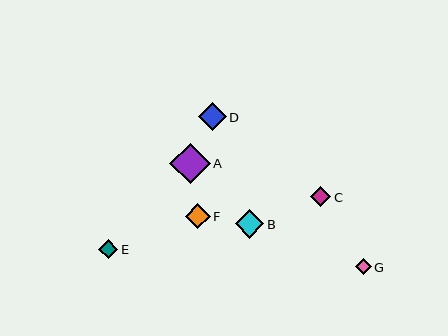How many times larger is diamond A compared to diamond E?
Diamond A is approximately 2.1 times the size of diamond E.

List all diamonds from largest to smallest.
From largest to smallest: A, B, D, F, C, E, G.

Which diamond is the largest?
Diamond A is the largest with a size of approximately 41 pixels.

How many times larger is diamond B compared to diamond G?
Diamond B is approximately 1.8 times the size of diamond G.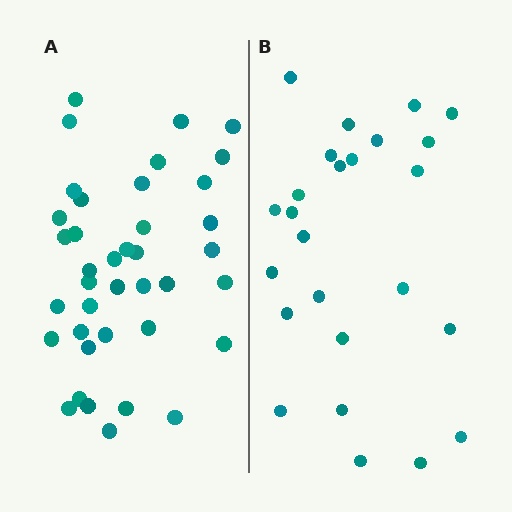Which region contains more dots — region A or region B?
Region A (the left region) has more dots.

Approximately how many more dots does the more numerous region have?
Region A has approximately 15 more dots than region B.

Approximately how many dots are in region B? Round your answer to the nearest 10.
About 20 dots. (The exact count is 25, which rounds to 20.)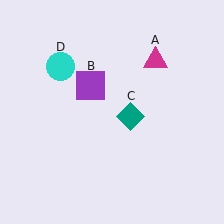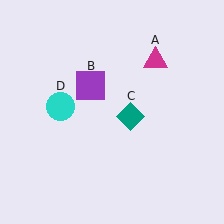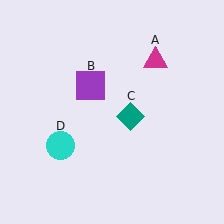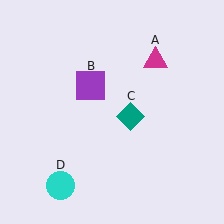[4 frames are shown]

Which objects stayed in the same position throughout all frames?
Magenta triangle (object A) and purple square (object B) and teal diamond (object C) remained stationary.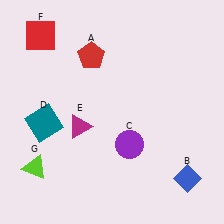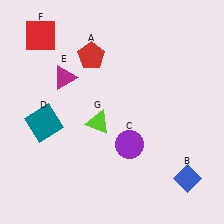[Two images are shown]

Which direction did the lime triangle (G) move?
The lime triangle (G) moved right.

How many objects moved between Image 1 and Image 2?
2 objects moved between the two images.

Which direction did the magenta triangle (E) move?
The magenta triangle (E) moved up.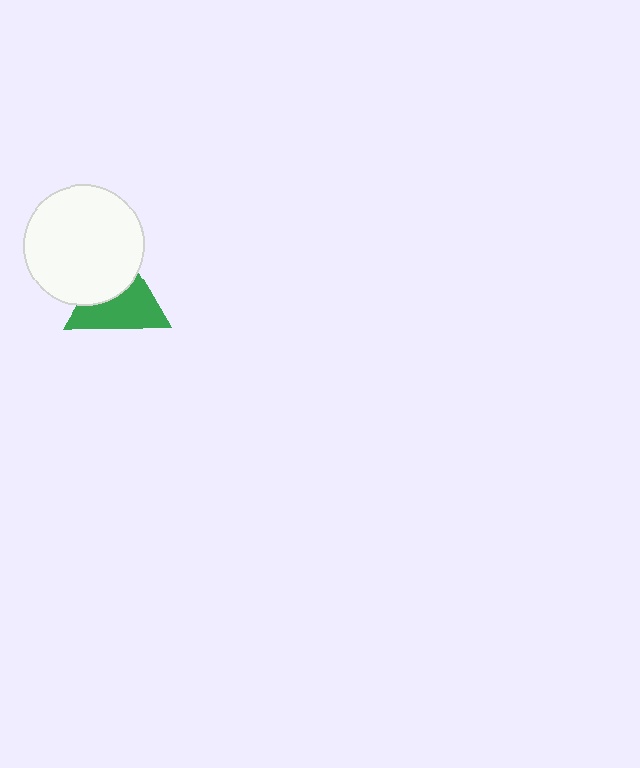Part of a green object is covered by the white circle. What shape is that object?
It is a triangle.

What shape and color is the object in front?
The object in front is a white circle.